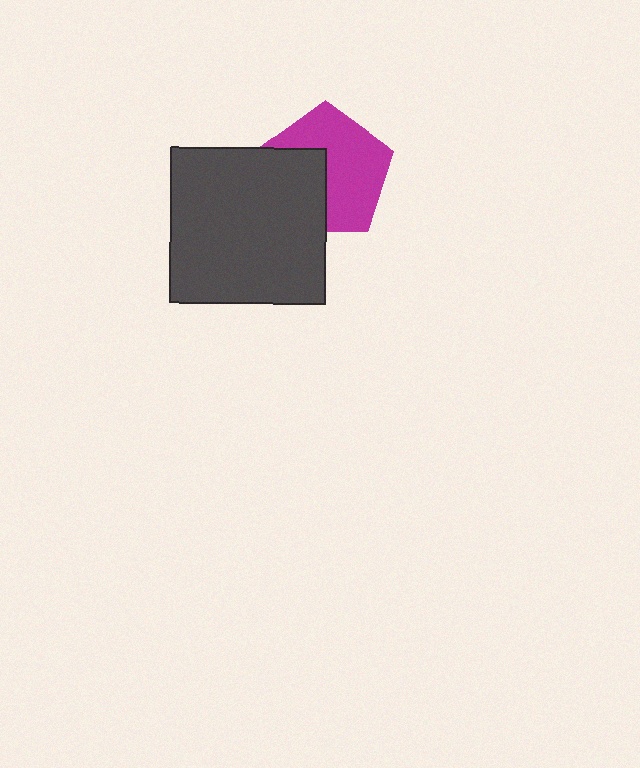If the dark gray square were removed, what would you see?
You would see the complete magenta pentagon.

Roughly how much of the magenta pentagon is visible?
About half of it is visible (roughly 60%).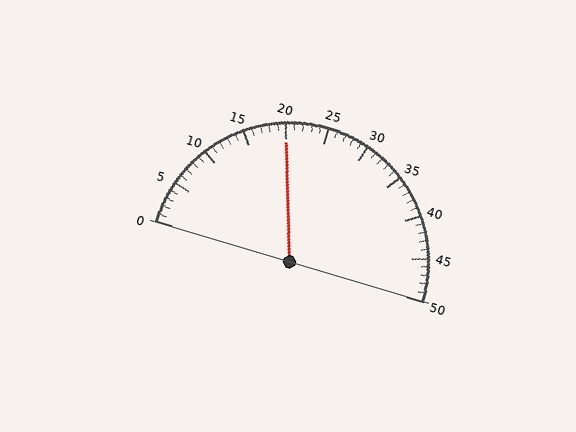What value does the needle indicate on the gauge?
The needle indicates approximately 20.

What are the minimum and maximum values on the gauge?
The gauge ranges from 0 to 50.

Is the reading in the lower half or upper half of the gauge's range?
The reading is in the lower half of the range (0 to 50).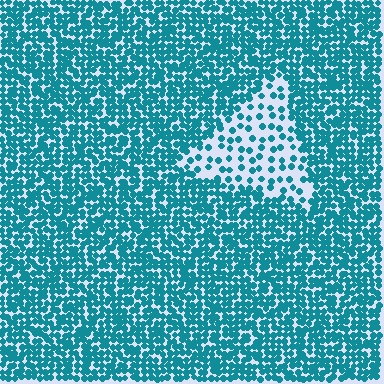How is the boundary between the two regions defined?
The boundary is defined by a change in element density (approximately 2.8x ratio). All elements are the same color, size, and shape.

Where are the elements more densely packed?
The elements are more densely packed outside the triangle boundary.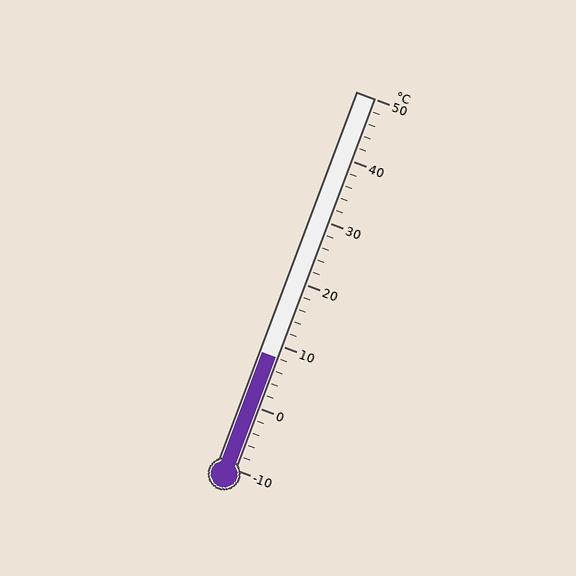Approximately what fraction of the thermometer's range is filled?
The thermometer is filled to approximately 30% of its range.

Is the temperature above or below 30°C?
The temperature is below 30°C.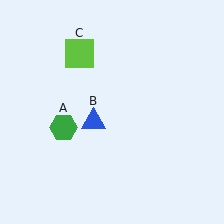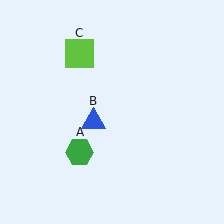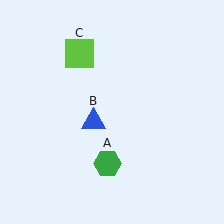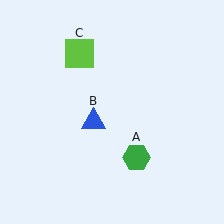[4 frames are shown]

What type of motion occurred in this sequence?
The green hexagon (object A) rotated counterclockwise around the center of the scene.